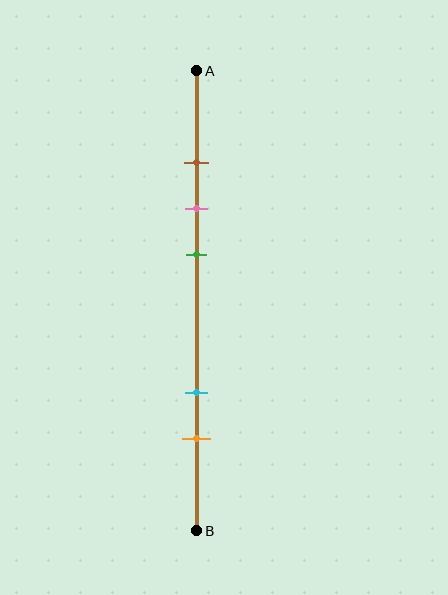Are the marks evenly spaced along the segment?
No, the marks are not evenly spaced.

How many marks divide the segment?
There are 5 marks dividing the segment.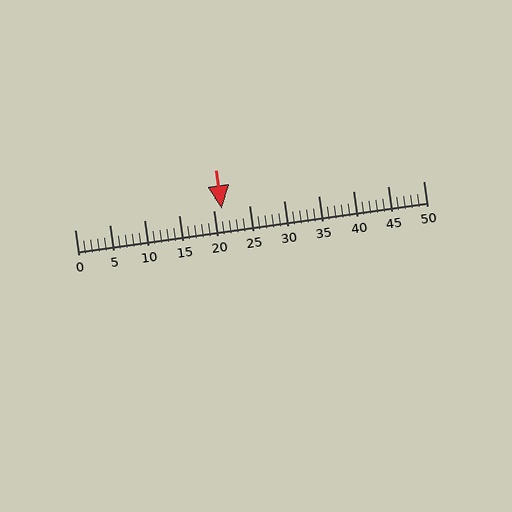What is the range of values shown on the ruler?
The ruler shows values from 0 to 50.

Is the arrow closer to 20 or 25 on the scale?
The arrow is closer to 20.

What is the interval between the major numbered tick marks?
The major tick marks are spaced 5 units apart.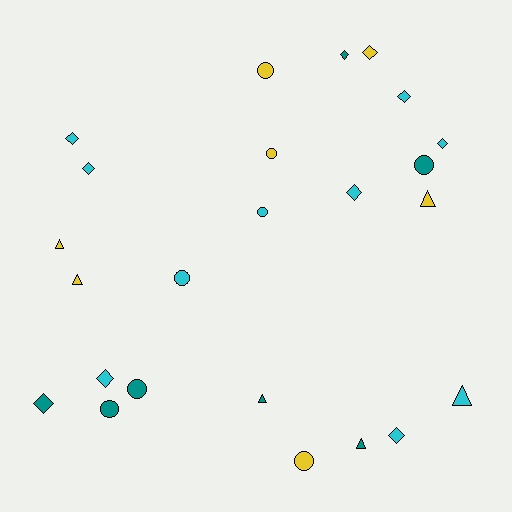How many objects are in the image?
There are 24 objects.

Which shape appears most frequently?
Diamond, with 10 objects.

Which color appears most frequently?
Cyan, with 10 objects.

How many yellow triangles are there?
There are 3 yellow triangles.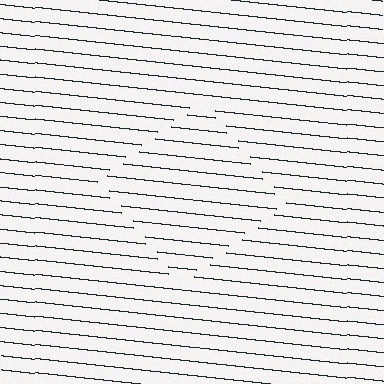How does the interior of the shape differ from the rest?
The interior of the shape contains the same grating, shifted by half a period — the contour is defined by the phase discontinuity where line-ends from the inner and outer gratings abut.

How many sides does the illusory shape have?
4 sides — the line-ends trace a square.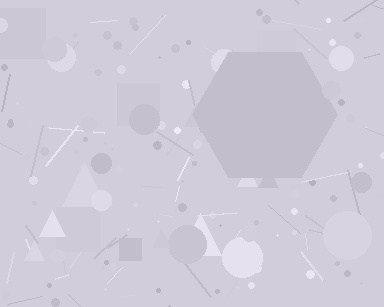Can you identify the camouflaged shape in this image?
The camouflaged shape is a hexagon.